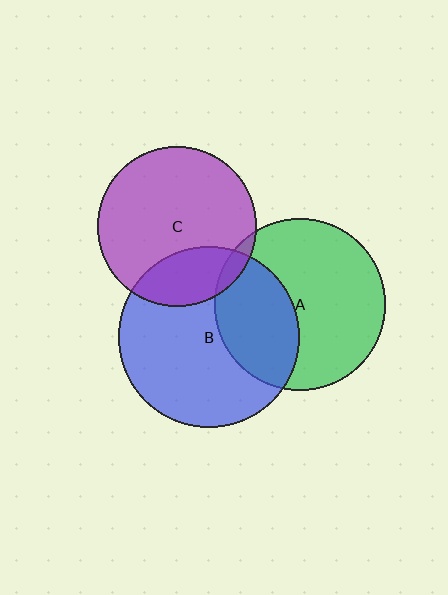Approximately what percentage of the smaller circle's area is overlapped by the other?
Approximately 5%.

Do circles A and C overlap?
Yes.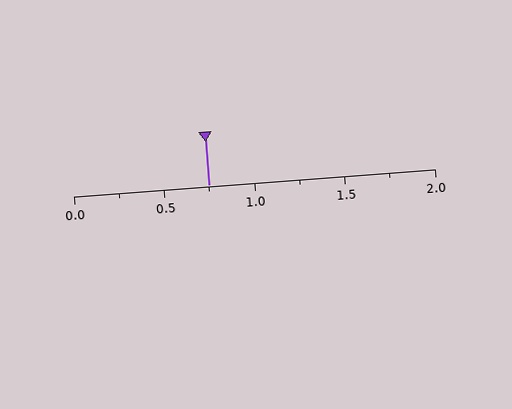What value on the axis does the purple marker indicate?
The marker indicates approximately 0.75.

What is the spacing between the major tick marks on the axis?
The major ticks are spaced 0.5 apart.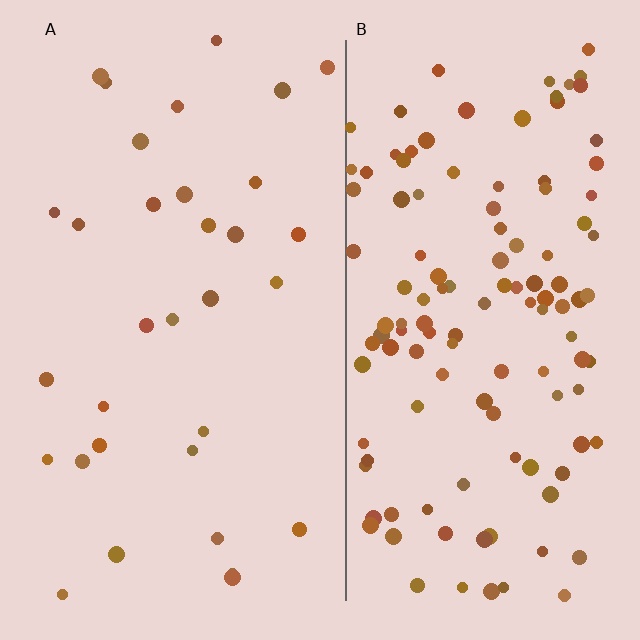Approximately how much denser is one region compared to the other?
Approximately 3.8× — region B over region A.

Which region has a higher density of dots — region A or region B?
B (the right).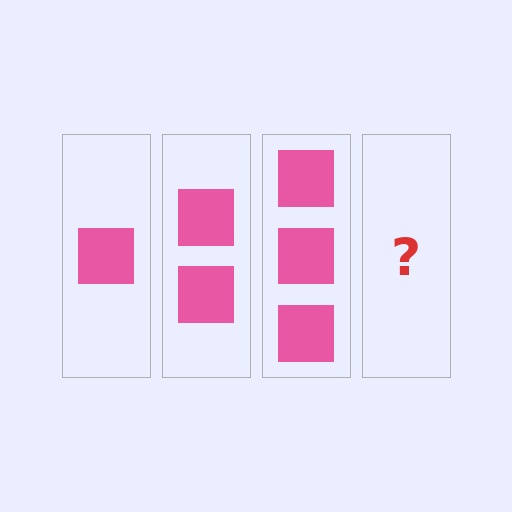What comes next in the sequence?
The next element should be 4 squares.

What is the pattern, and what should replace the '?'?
The pattern is that each step adds one more square. The '?' should be 4 squares.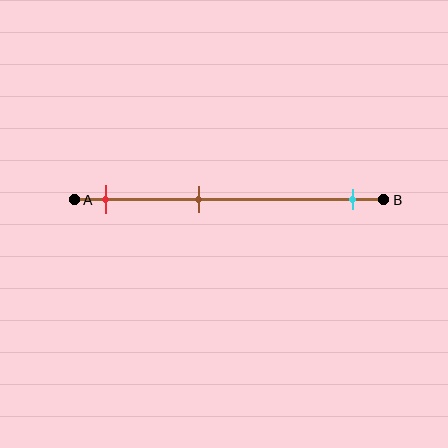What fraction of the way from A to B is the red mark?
The red mark is approximately 10% (0.1) of the way from A to B.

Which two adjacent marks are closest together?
The red and brown marks are the closest adjacent pair.